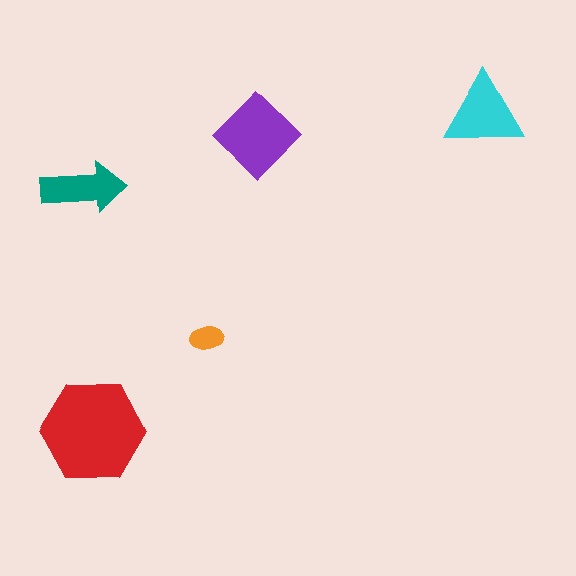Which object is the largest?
The red hexagon.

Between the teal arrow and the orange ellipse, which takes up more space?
The teal arrow.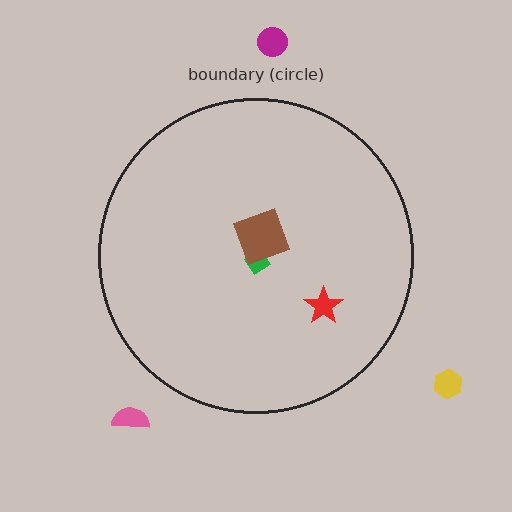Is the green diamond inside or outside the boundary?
Inside.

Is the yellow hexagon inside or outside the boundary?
Outside.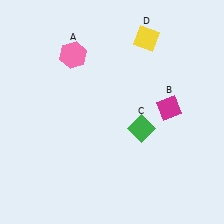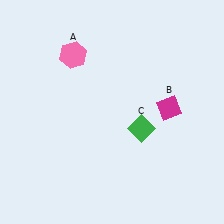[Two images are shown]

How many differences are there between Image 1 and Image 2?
There is 1 difference between the two images.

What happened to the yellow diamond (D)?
The yellow diamond (D) was removed in Image 2. It was in the top-right area of Image 1.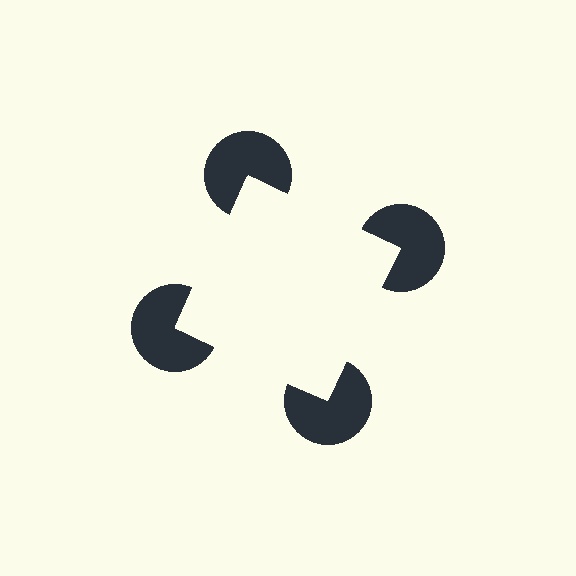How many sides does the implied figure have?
4 sides.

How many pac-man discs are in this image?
There are 4 — one at each vertex of the illusory square.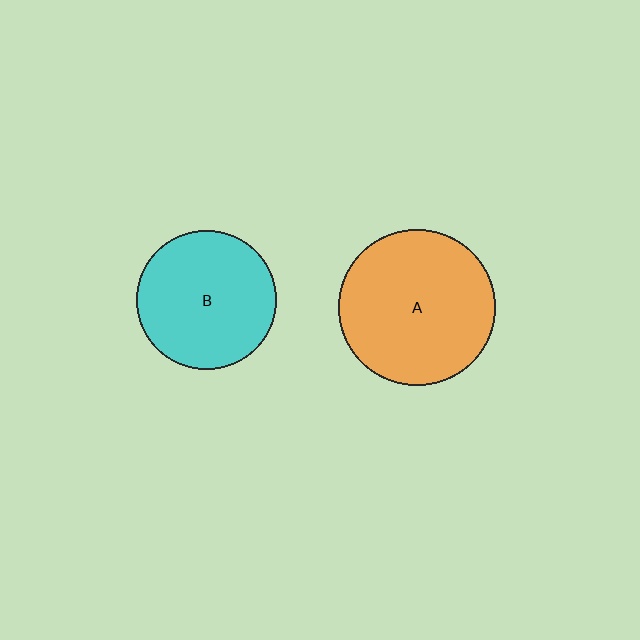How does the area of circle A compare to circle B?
Approximately 1.2 times.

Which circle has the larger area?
Circle A (orange).